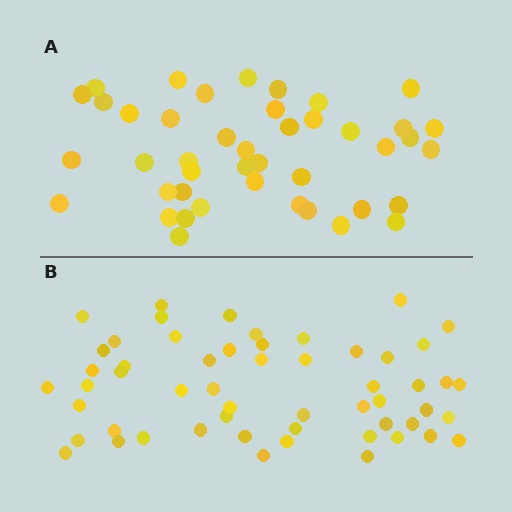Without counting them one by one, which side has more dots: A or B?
Region B (the bottom region) has more dots.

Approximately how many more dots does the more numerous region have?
Region B has roughly 12 or so more dots than region A.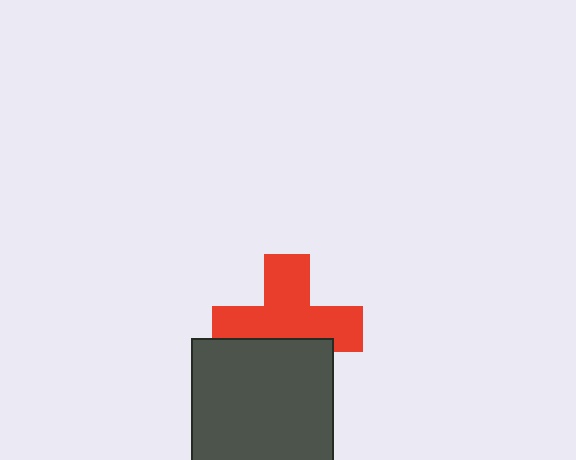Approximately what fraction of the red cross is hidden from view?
Roughly 35% of the red cross is hidden behind the dark gray rectangle.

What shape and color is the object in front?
The object in front is a dark gray rectangle.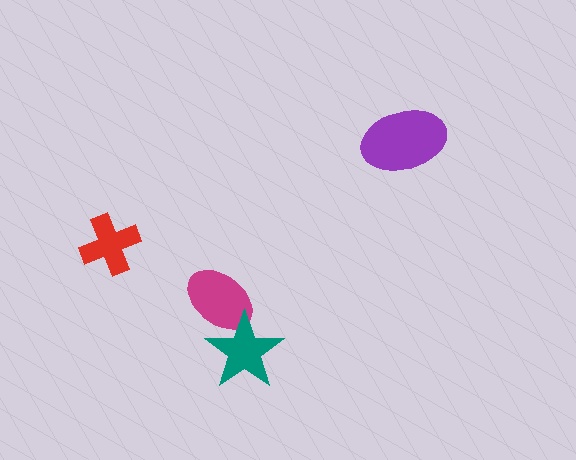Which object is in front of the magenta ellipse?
The teal star is in front of the magenta ellipse.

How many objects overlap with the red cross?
0 objects overlap with the red cross.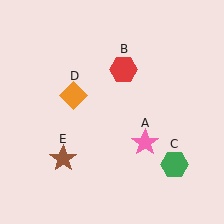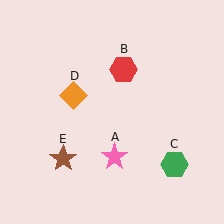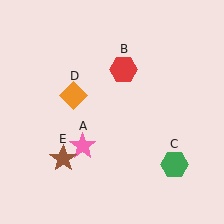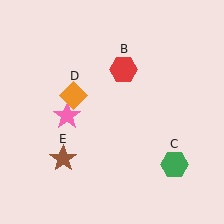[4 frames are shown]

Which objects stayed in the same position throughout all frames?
Red hexagon (object B) and green hexagon (object C) and orange diamond (object D) and brown star (object E) remained stationary.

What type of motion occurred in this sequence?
The pink star (object A) rotated clockwise around the center of the scene.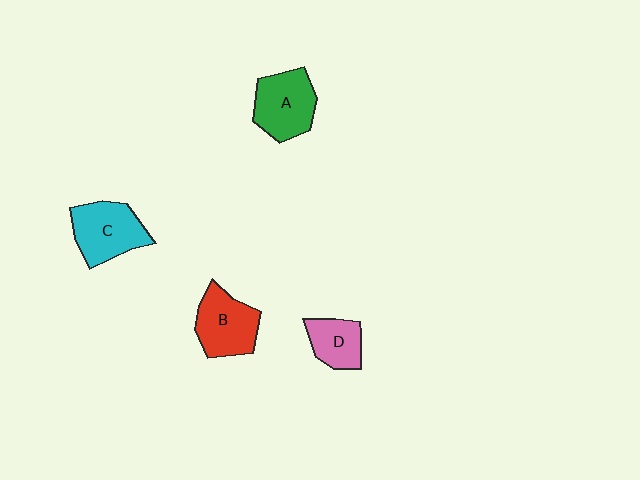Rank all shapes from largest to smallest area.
From largest to smallest: C (cyan), A (green), B (red), D (pink).